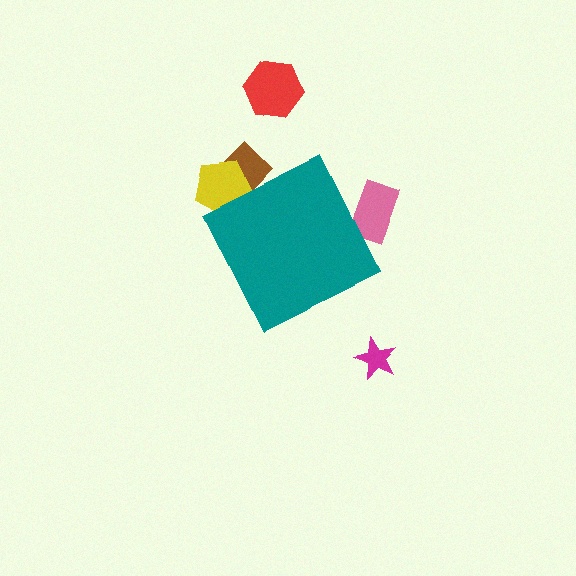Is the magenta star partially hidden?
No, the magenta star is fully visible.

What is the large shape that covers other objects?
A teal diamond.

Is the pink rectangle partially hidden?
Yes, the pink rectangle is partially hidden behind the teal diamond.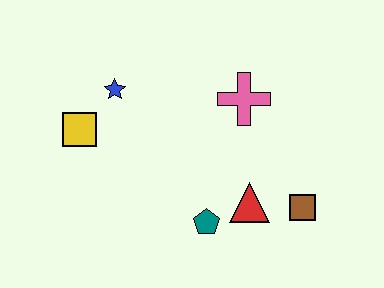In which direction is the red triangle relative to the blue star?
The red triangle is to the right of the blue star.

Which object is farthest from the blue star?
The brown square is farthest from the blue star.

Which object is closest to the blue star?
The yellow square is closest to the blue star.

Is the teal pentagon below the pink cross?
Yes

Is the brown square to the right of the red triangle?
Yes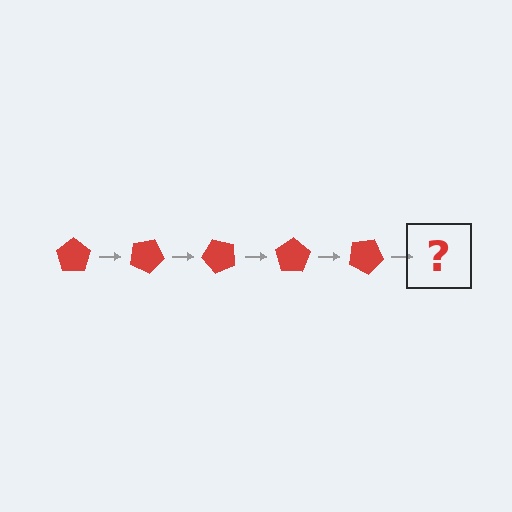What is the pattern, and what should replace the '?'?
The pattern is that the pentagon rotates 25 degrees each step. The '?' should be a red pentagon rotated 125 degrees.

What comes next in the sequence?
The next element should be a red pentagon rotated 125 degrees.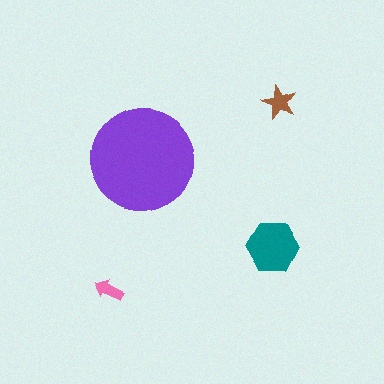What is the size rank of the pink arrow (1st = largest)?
4th.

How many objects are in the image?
There are 4 objects in the image.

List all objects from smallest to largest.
The pink arrow, the brown star, the teal hexagon, the purple circle.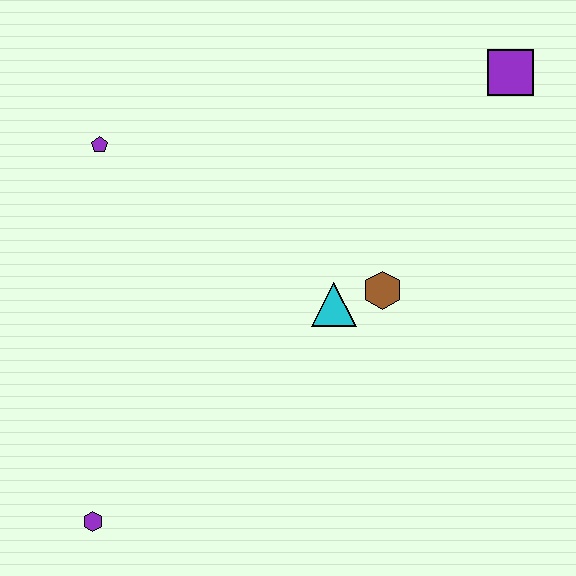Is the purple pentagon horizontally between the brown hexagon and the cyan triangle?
No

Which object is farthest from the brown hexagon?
The purple hexagon is farthest from the brown hexagon.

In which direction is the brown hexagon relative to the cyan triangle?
The brown hexagon is to the right of the cyan triangle.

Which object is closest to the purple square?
The brown hexagon is closest to the purple square.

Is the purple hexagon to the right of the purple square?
No